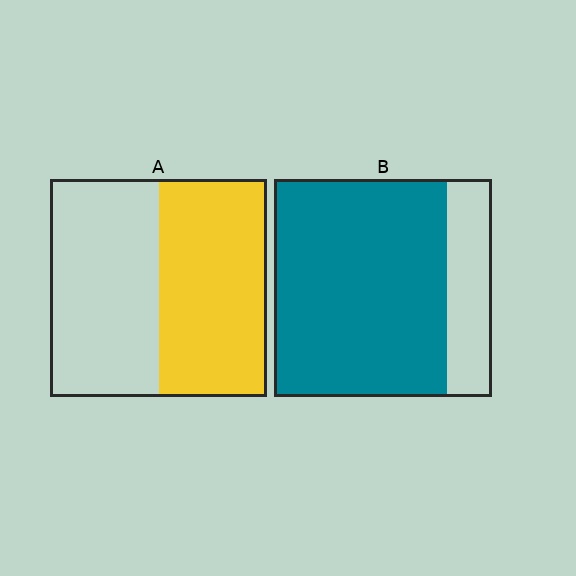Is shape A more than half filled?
Roughly half.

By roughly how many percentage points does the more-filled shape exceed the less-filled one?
By roughly 30 percentage points (B over A).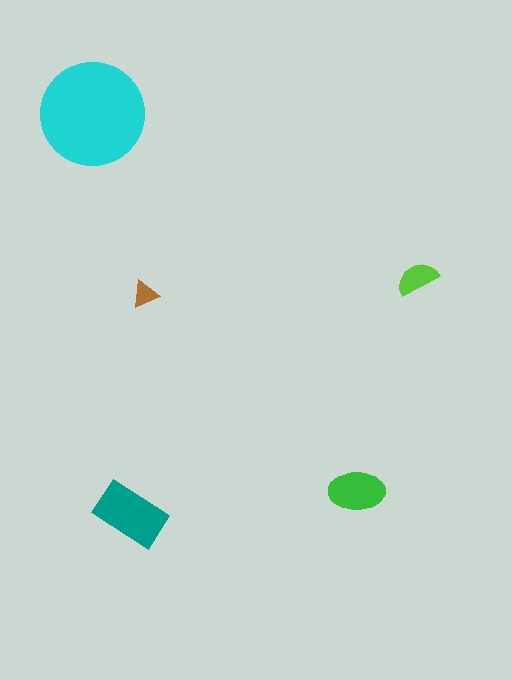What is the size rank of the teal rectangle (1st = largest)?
2nd.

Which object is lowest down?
The teal rectangle is bottommost.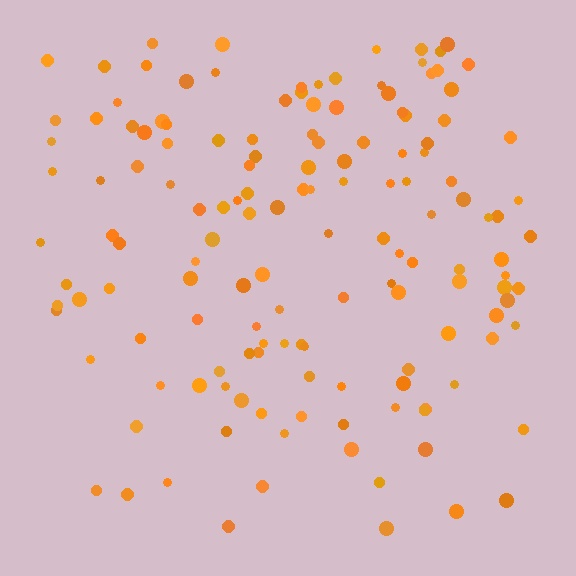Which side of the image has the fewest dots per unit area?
The bottom.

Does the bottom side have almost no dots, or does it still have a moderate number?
Still a moderate number, just noticeably fewer than the top.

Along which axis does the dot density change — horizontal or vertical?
Vertical.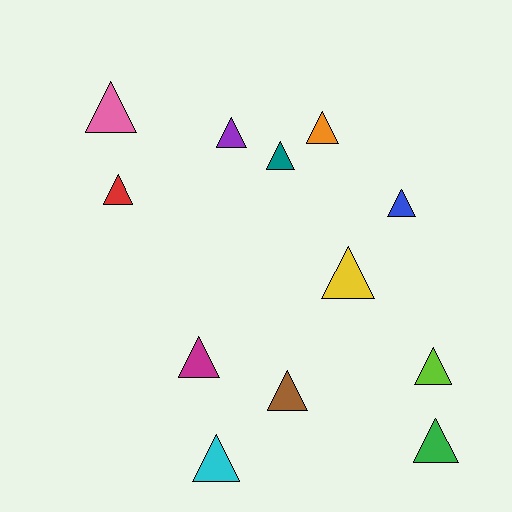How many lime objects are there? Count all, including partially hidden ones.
There is 1 lime object.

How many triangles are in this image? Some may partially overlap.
There are 12 triangles.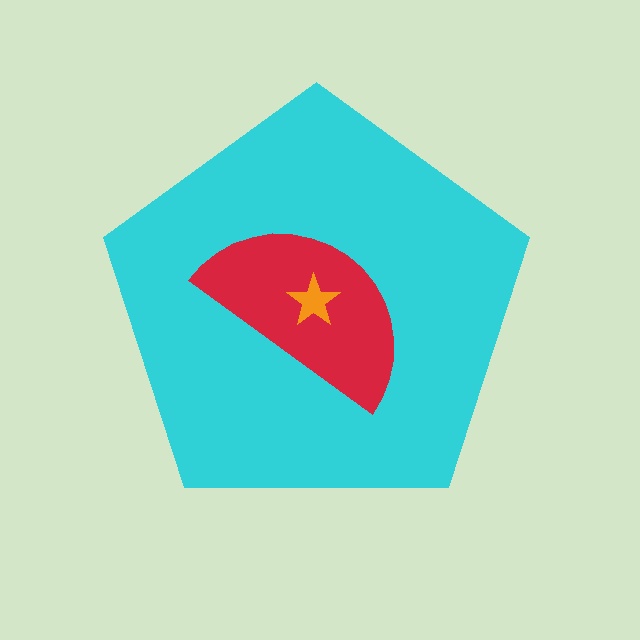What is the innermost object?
The orange star.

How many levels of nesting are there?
3.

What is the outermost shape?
The cyan pentagon.